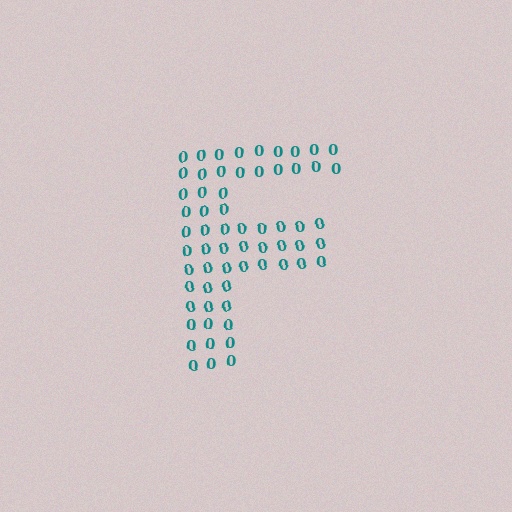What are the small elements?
The small elements are digit 0's.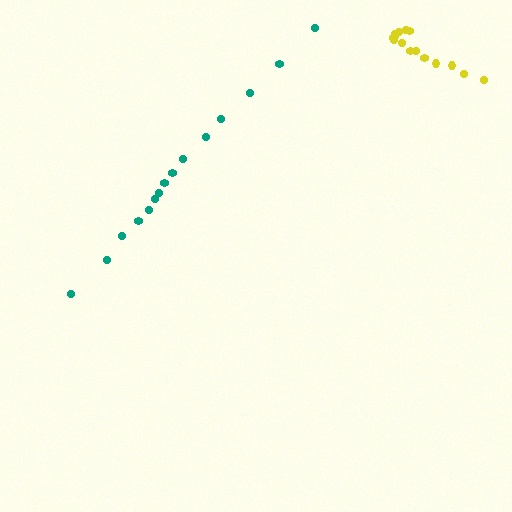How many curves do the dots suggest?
There are 2 distinct paths.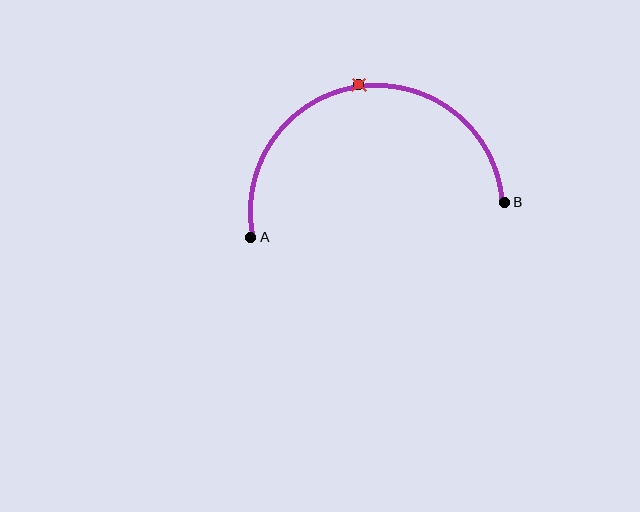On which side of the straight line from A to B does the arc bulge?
The arc bulges above the straight line connecting A and B.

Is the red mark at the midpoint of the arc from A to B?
Yes. The red mark lies on the arc at equal arc-length from both A and B — it is the arc midpoint.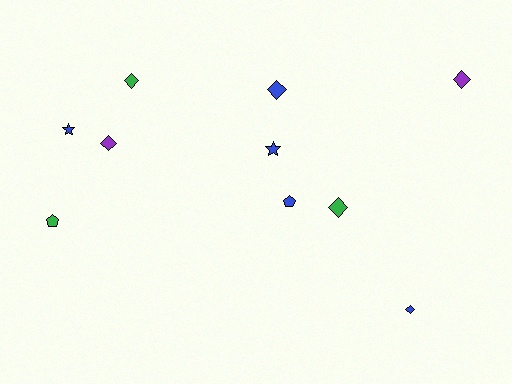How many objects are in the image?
There are 10 objects.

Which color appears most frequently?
Blue, with 5 objects.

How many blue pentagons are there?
There is 1 blue pentagon.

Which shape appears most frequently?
Diamond, with 6 objects.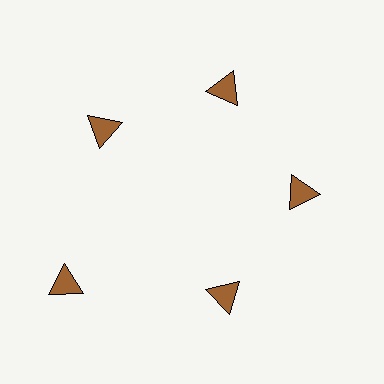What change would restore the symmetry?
The symmetry would be restored by moving it inward, back onto the ring so that all 5 triangles sit at equal angles and equal distance from the center.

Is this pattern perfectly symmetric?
No. The 5 brown triangles are arranged in a ring, but one element near the 8 o'clock position is pushed outward from the center, breaking the 5-fold rotational symmetry.